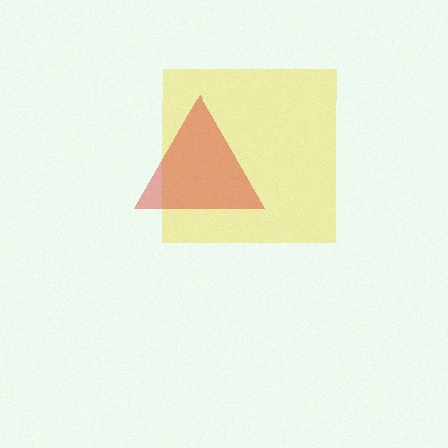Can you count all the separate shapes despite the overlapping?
Yes, there are 2 separate shapes.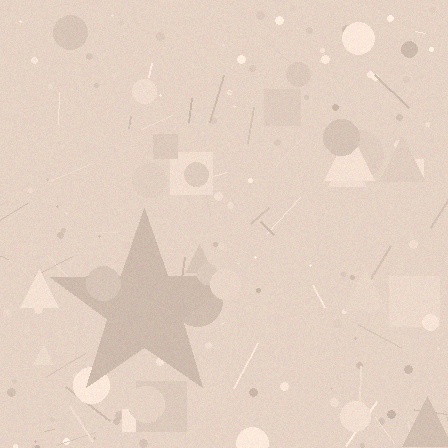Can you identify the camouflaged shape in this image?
The camouflaged shape is a star.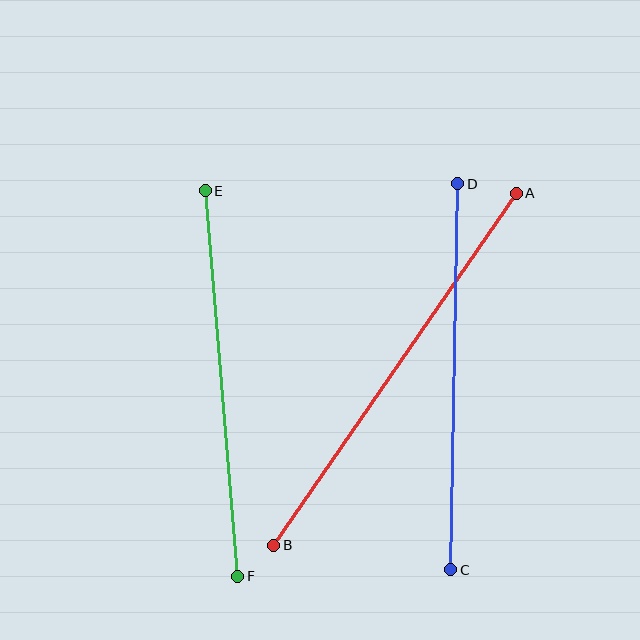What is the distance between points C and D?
The distance is approximately 386 pixels.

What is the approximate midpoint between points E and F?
The midpoint is at approximately (222, 384) pixels.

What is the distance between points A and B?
The distance is approximately 427 pixels.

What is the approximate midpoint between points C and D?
The midpoint is at approximately (454, 377) pixels.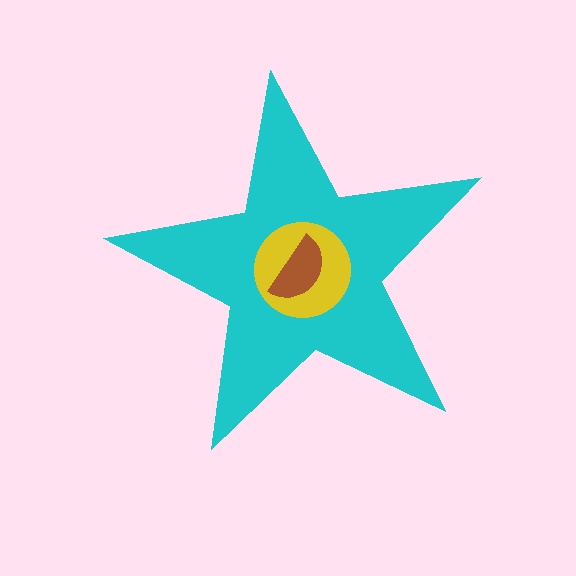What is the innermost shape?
The brown semicircle.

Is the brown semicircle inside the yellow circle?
Yes.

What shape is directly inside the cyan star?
The yellow circle.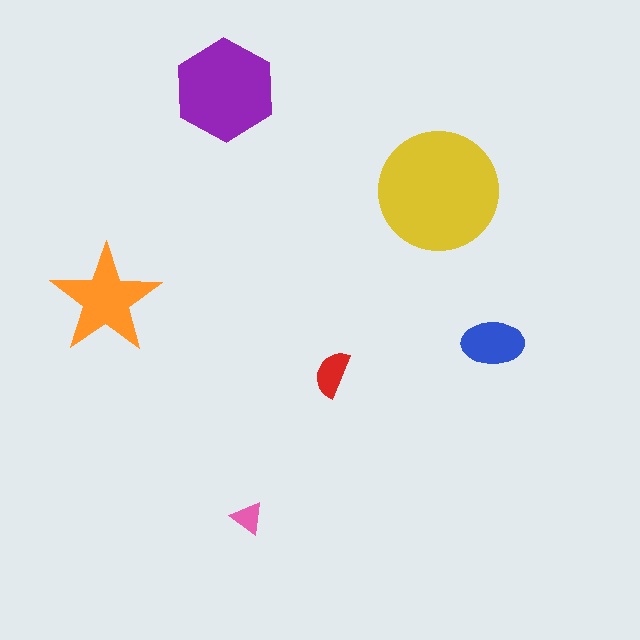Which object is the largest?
The yellow circle.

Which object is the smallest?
The pink triangle.